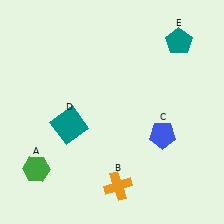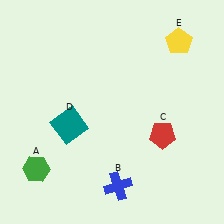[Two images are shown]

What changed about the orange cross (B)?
In Image 1, B is orange. In Image 2, it changed to blue.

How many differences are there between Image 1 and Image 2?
There are 3 differences between the two images.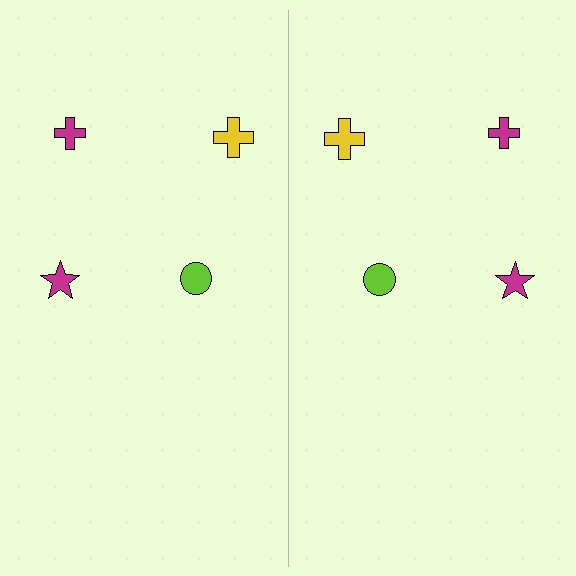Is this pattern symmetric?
Yes, this pattern has bilateral (reflection) symmetry.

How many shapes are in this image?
There are 8 shapes in this image.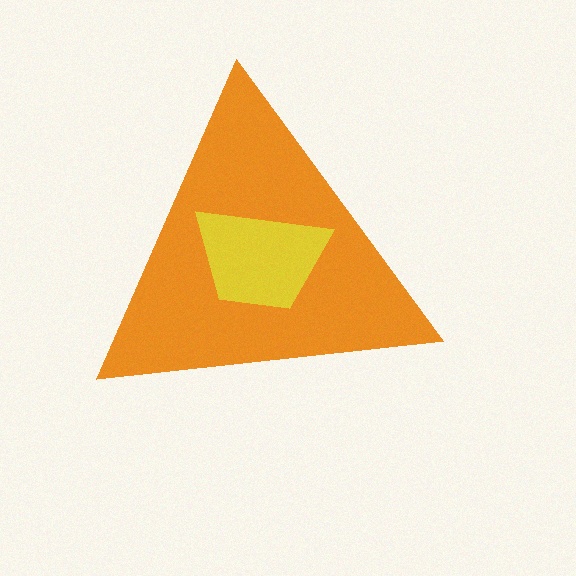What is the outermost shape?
The orange triangle.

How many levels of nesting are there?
2.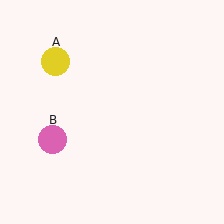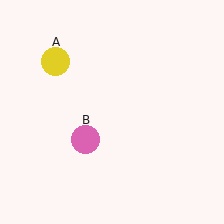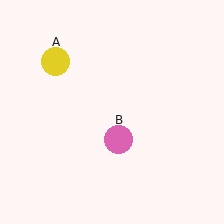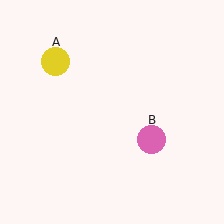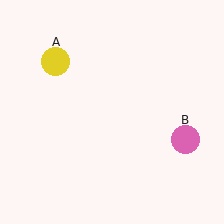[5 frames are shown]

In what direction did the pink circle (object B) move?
The pink circle (object B) moved right.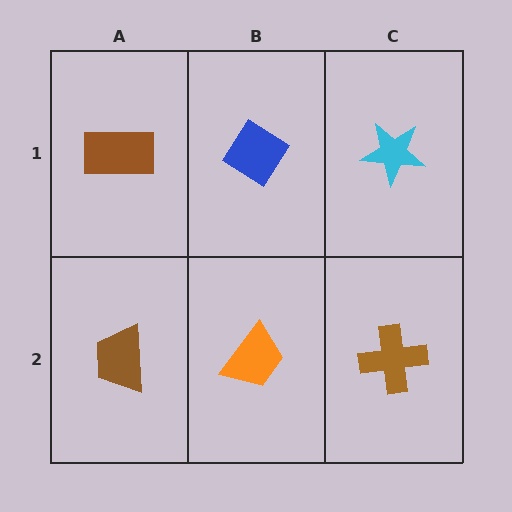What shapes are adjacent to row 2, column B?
A blue diamond (row 1, column B), a brown trapezoid (row 2, column A), a brown cross (row 2, column C).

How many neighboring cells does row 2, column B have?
3.